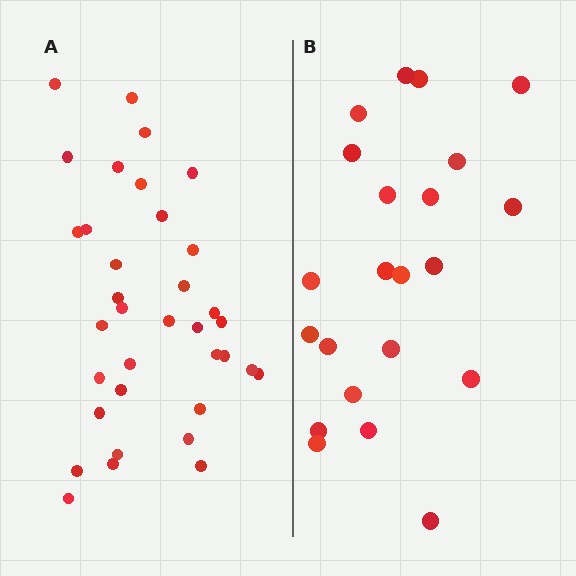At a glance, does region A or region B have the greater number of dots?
Region A (the left region) has more dots.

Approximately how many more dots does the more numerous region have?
Region A has approximately 15 more dots than region B.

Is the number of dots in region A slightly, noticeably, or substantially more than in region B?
Region A has substantially more. The ratio is roughly 1.6 to 1.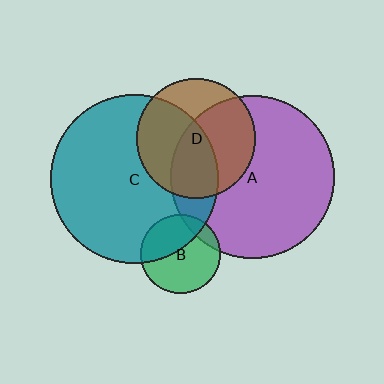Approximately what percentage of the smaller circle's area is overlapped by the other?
Approximately 40%.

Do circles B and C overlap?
Yes.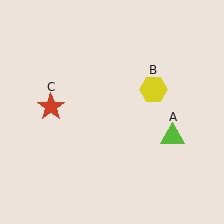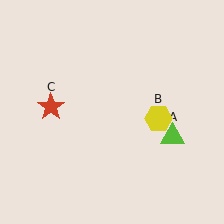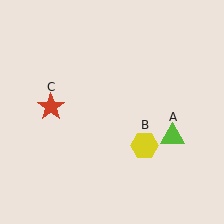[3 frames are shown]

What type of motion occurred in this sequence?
The yellow hexagon (object B) rotated clockwise around the center of the scene.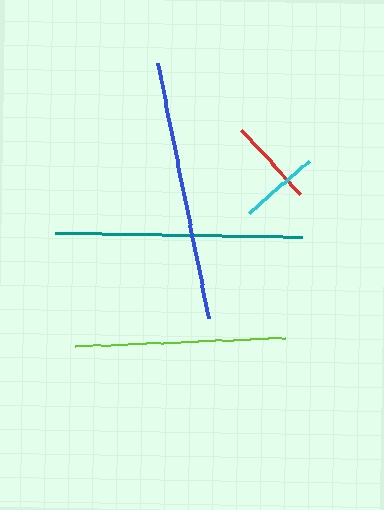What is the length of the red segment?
The red segment is approximately 87 pixels long.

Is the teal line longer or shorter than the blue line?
The blue line is longer than the teal line.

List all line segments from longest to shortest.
From longest to shortest: blue, teal, lime, red, cyan.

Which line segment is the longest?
The blue line is the longest at approximately 260 pixels.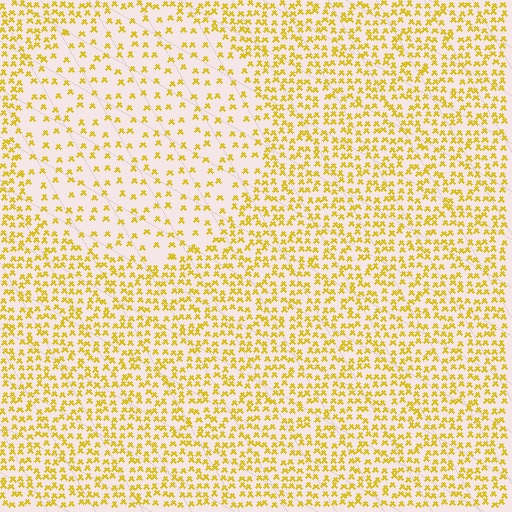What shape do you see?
I see a circle.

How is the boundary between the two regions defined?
The boundary is defined by a change in element density (approximately 2.2x ratio). All elements are the same color, size, and shape.